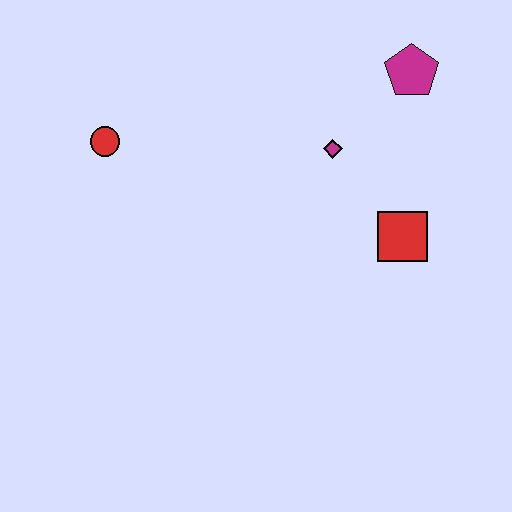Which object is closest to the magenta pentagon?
The magenta diamond is closest to the magenta pentagon.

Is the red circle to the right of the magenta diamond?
No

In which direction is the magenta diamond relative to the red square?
The magenta diamond is above the red square.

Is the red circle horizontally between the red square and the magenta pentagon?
No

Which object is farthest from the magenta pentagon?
The red circle is farthest from the magenta pentagon.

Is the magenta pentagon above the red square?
Yes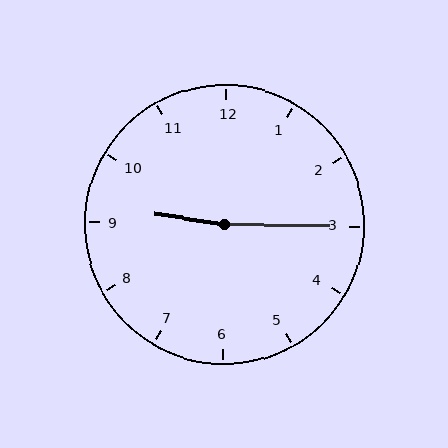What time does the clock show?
9:15.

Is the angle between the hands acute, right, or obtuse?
It is obtuse.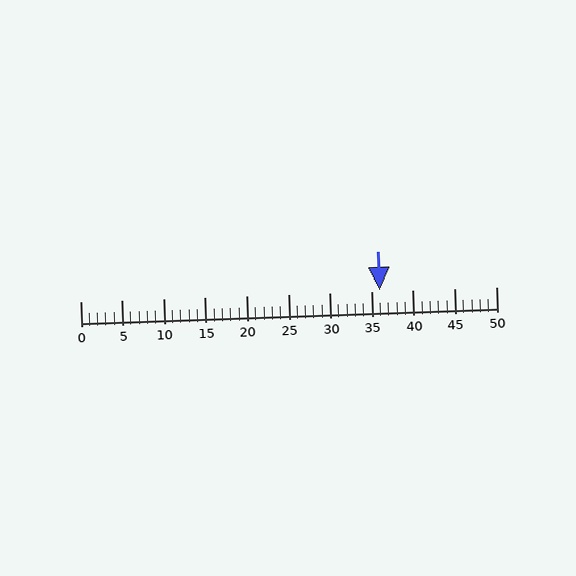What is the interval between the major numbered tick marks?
The major tick marks are spaced 5 units apart.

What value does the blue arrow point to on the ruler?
The blue arrow points to approximately 36.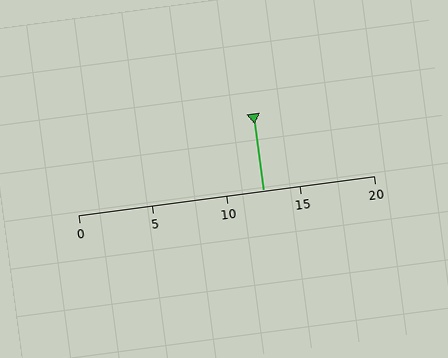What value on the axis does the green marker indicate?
The marker indicates approximately 12.5.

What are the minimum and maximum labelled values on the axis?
The axis runs from 0 to 20.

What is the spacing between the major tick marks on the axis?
The major ticks are spaced 5 apart.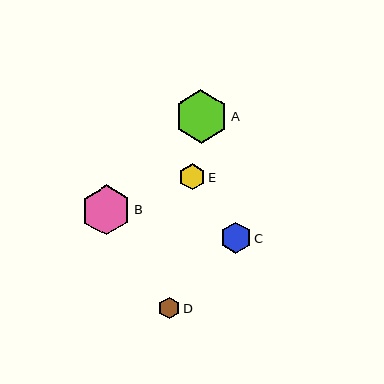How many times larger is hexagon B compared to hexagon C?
Hexagon B is approximately 1.6 times the size of hexagon C.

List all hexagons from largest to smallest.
From largest to smallest: A, B, C, E, D.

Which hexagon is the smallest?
Hexagon D is the smallest with a size of approximately 21 pixels.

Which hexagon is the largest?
Hexagon A is the largest with a size of approximately 53 pixels.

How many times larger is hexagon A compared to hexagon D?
Hexagon A is approximately 2.5 times the size of hexagon D.